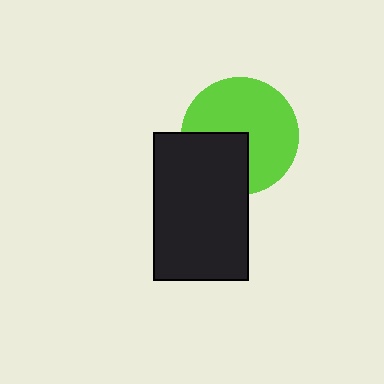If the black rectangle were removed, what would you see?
You would see the complete lime circle.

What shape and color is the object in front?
The object in front is a black rectangle.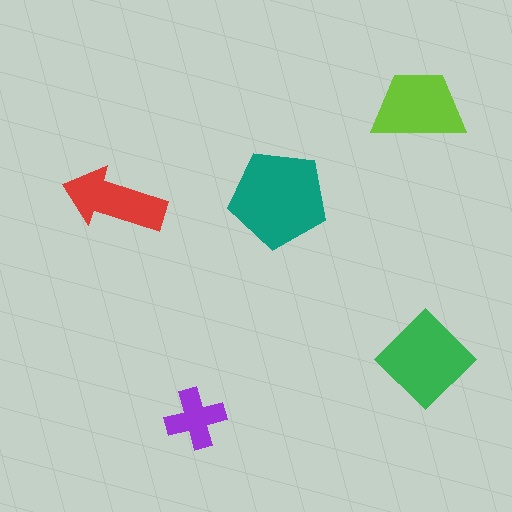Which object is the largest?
The teal pentagon.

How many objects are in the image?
There are 5 objects in the image.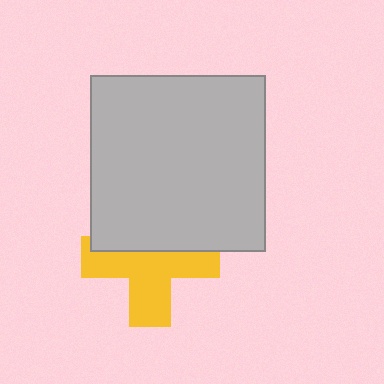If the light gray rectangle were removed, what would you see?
You would see the complete yellow cross.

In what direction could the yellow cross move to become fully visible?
The yellow cross could move down. That would shift it out from behind the light gray rectangle entirely.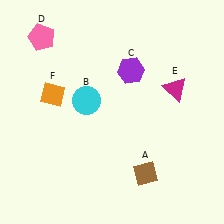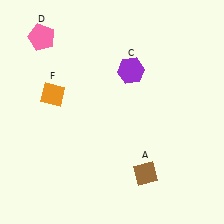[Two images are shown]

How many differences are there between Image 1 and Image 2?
There are 2 differences between the two images.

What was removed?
The cyan circle (B), the magenta triangle (E) were removed in Image 2.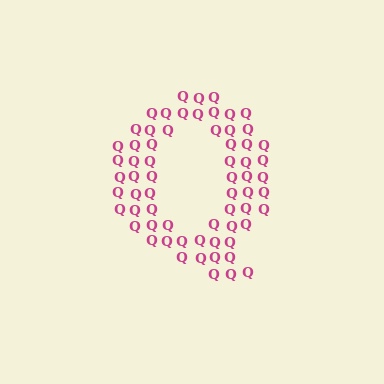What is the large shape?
The large shape is the letter Q.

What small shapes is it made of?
It is made of small letter Q's.